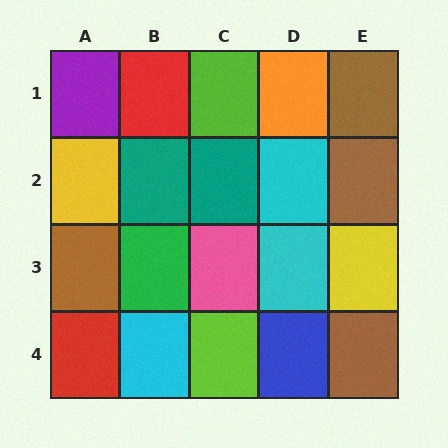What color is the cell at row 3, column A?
Brown.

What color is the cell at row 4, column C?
Lime.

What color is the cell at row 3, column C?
Pink.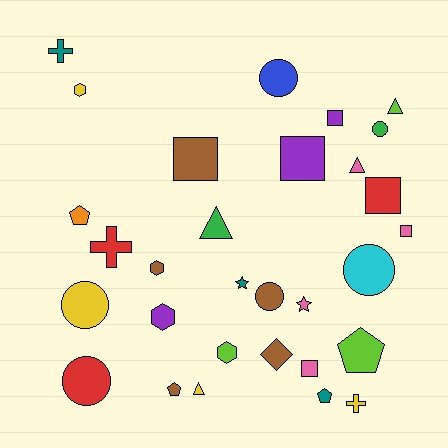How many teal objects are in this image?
There are 3 teal objects.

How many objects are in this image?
There are 30 objects.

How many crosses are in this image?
There are 3 crosses.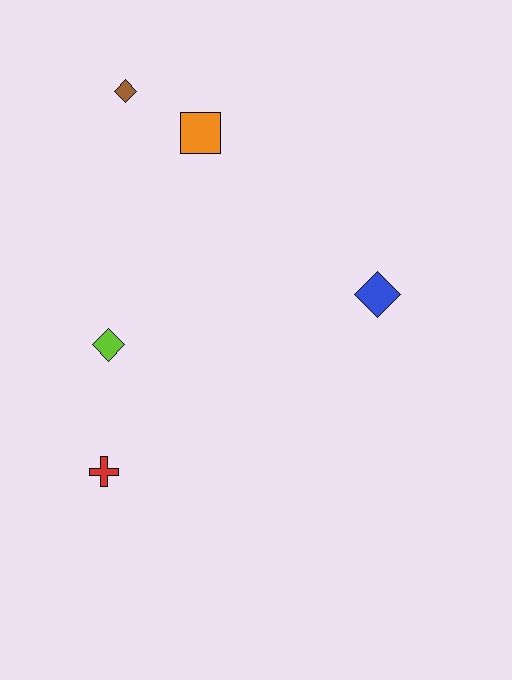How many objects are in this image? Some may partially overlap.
There are 5 objects.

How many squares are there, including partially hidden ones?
There is 1 square.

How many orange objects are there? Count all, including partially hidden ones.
There is 1 orange object.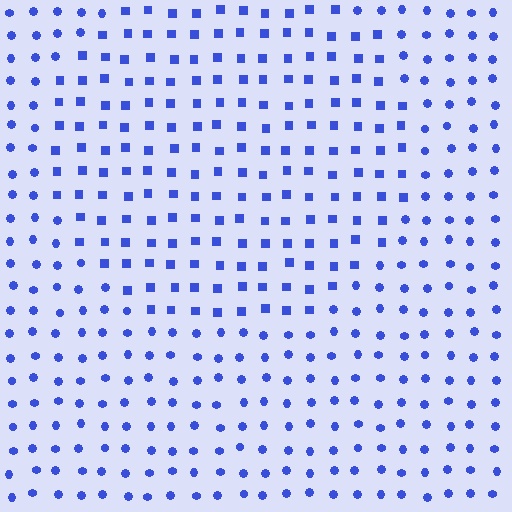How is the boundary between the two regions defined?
The boundary is defined by a change in element shape: squares inside vs. circles outside. All elements share the same color and spacing.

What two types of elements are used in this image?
The image uses squares inside the circle region and circles outside it.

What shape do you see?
I see a circle.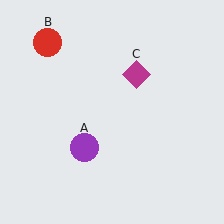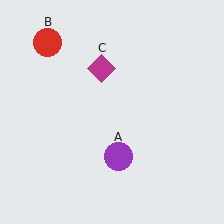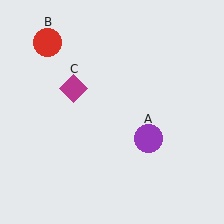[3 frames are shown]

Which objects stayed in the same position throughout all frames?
Red circle (object B) remained stationary.